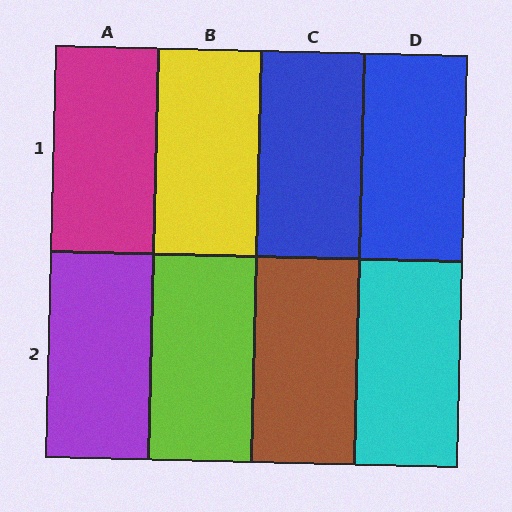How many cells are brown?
1 cell is brown.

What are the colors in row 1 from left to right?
Magenta, yellow, blue, blue.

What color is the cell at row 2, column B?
Lime.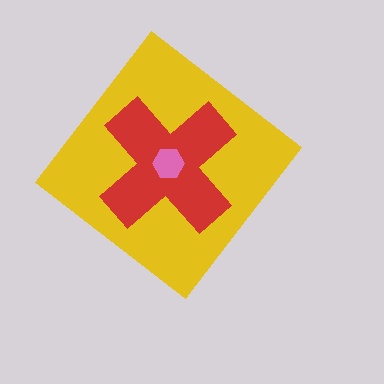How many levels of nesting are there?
3.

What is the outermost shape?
The yellow diamond.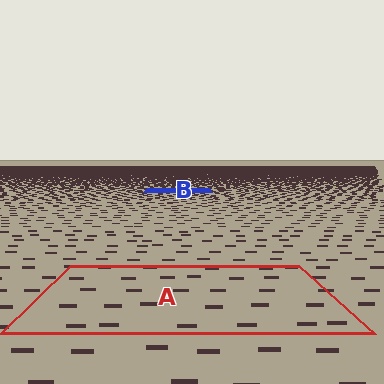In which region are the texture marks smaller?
The texture marks are smaller in region B, because it is farther away.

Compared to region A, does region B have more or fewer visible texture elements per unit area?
Region B has more texture elements per unit area — they are packed more densely because it is farther away.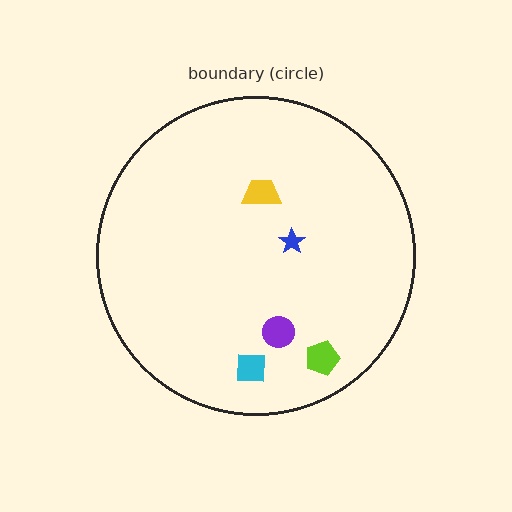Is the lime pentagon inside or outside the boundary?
Inside.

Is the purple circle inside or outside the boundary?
Inside.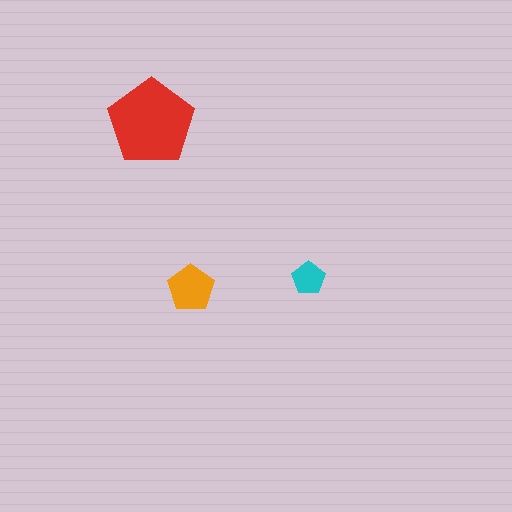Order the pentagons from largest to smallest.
the red one, the orange one, the cyan one.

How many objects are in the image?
There are 3 objects in the image.